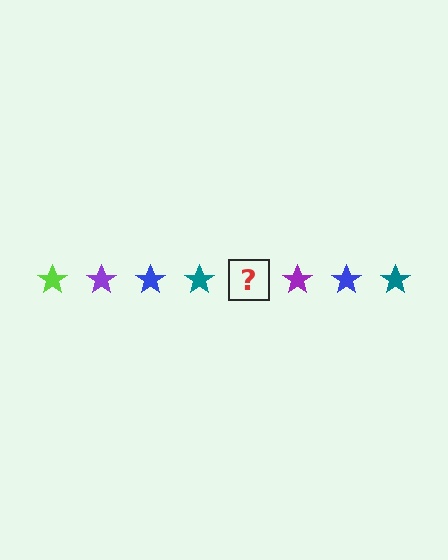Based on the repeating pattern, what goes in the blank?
The blank should be a lime star.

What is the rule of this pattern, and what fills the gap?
The rule is that the pattern cycles through lime, purple, blue, teal stars. The gap should be filled with a lime star.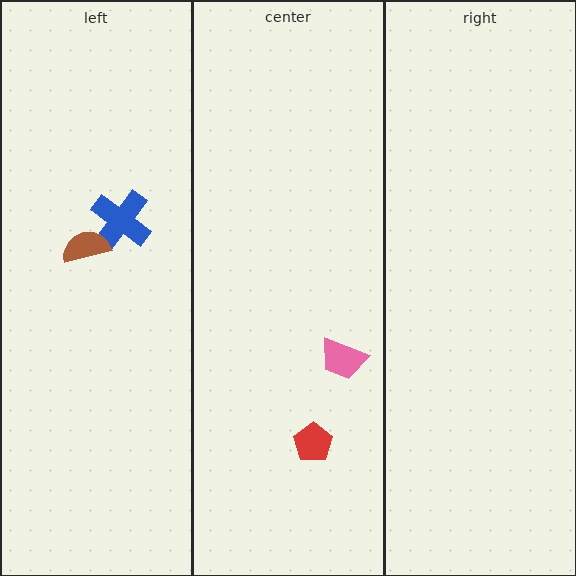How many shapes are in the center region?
2.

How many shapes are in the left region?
2.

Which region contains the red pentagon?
The center region.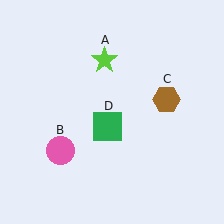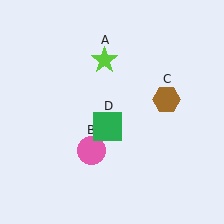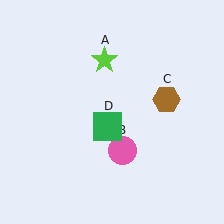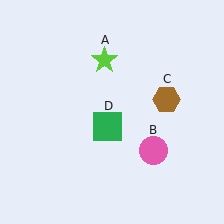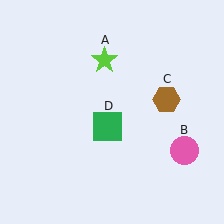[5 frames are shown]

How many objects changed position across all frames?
1 object changed position: pink circle (object B).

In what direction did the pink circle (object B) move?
The pink circle (object B) moved right.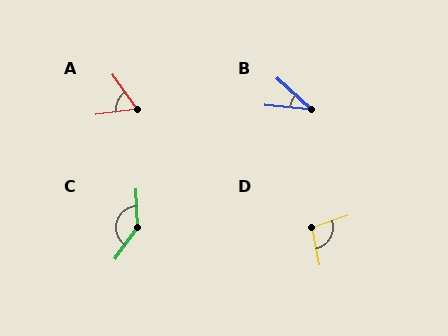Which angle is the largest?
C, at approximately 143 degrees.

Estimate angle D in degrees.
Approximately 98 degrees.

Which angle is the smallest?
B, at approximately 37 degrees.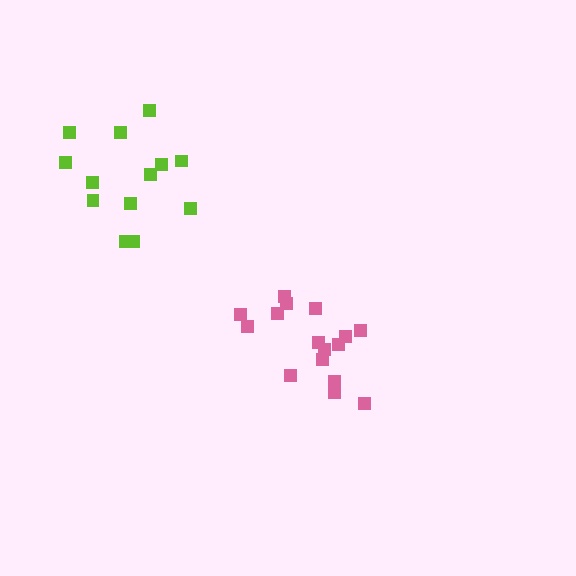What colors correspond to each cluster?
The clusters are colored: pink, lime.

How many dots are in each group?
Group 1: 16 dots, Group 2: 13 dots (29 total).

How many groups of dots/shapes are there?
There are 2 groups.